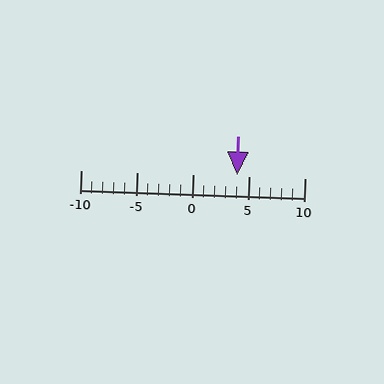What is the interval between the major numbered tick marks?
The major tick marks are spaced 5 units apart.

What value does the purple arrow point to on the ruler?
The purple arrow points to approximately 4.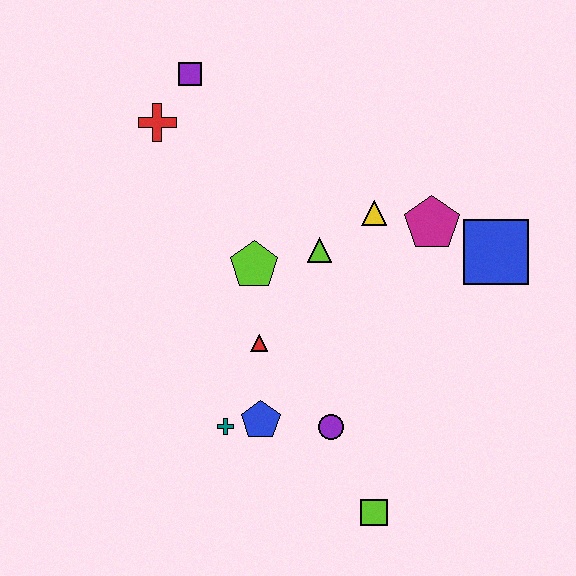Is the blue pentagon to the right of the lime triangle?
No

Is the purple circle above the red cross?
No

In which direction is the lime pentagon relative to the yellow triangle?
The lime pentagon is to the left of the yellow triangle.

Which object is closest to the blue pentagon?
The teal cross is closest to the blue pentagon.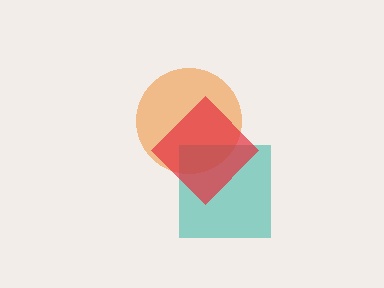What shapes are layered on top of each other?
The layered shapes are: an orange circle, a teal square, a red diamond.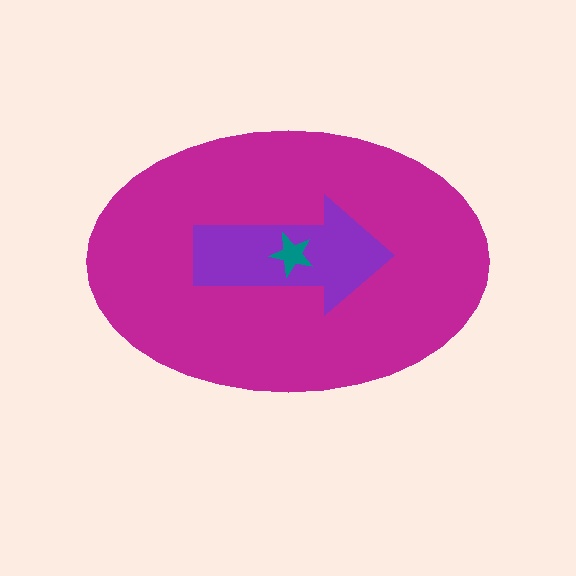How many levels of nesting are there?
3.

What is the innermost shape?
The teal star.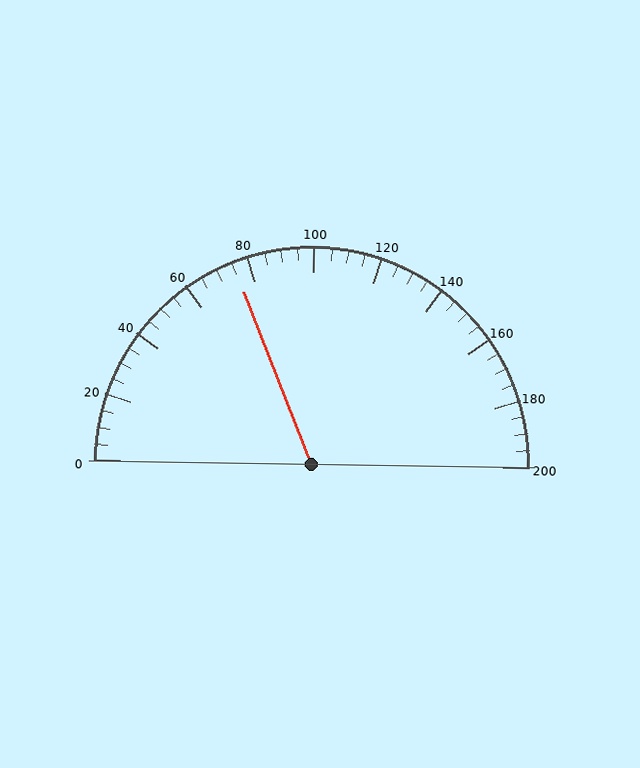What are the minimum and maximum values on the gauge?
The gauge ranges from 0 to 200.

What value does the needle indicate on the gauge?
The needle indicates approximately 75.